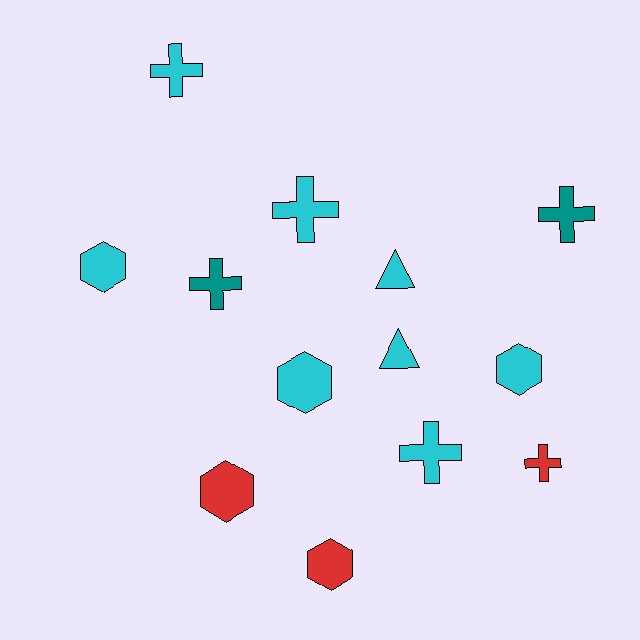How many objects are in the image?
There are 13 objects.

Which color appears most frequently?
Cyan, with 8 objects.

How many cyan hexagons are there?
There are 3 cyan hexagons.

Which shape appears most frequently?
Cross, with 6 objects.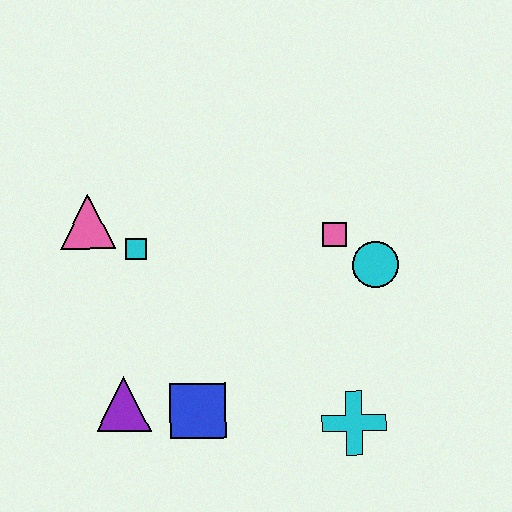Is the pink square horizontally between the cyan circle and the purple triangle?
Yes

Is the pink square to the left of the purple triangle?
No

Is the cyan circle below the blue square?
No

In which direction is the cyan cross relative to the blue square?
The cyan cross is to the right of the blue square.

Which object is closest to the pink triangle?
The cyan square is closest to the pink triangle.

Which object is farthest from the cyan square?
The cyan cross is farthest from the cyan square.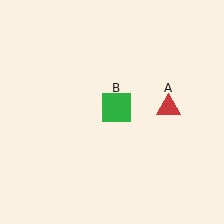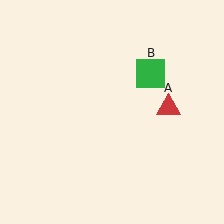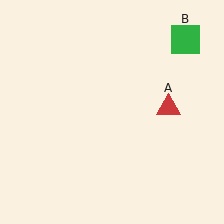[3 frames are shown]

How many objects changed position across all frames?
1 object changed position: green square (object B).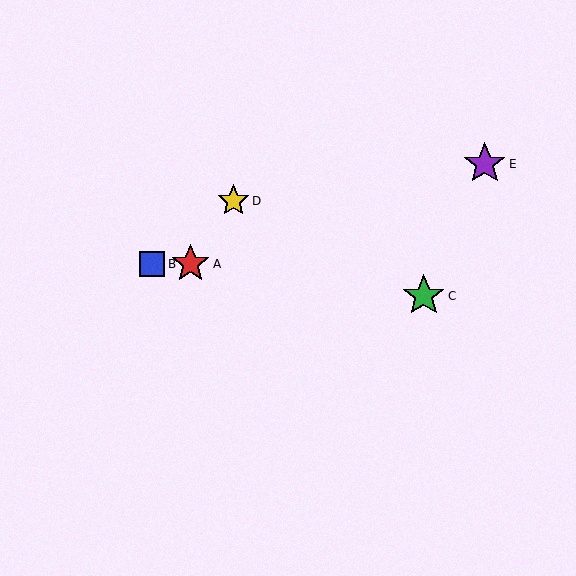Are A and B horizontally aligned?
Yes, both are at y≈264.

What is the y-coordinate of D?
Object D is at y≈201.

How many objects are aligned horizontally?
2 objects (A, B) are aligned horizontally.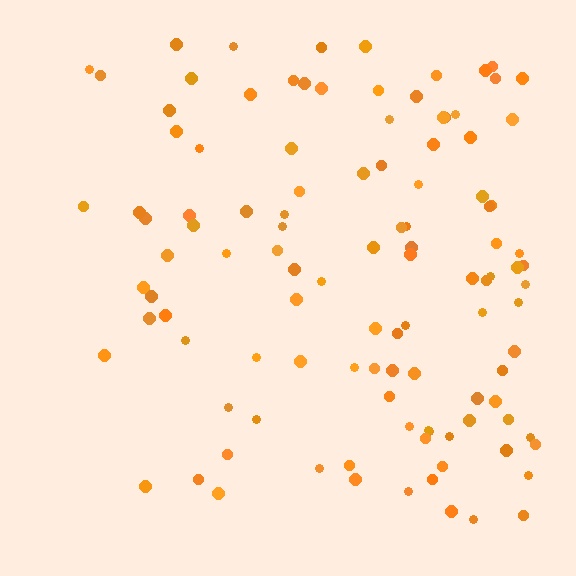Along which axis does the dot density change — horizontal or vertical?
Horizontal.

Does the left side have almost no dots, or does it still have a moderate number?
Still a moderate number, just noticeably fewer than the right.